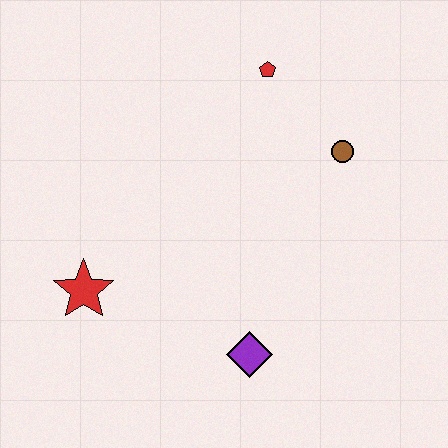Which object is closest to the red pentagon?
The brown circle is closest to the red pentagon.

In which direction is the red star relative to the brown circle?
The red star is to the left of the brown circle.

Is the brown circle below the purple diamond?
No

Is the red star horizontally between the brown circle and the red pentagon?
No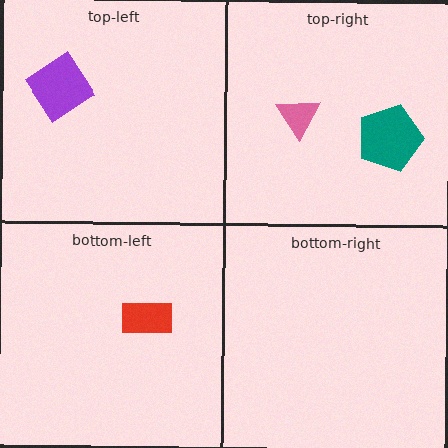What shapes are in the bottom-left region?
The red rectangle.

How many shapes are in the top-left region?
1.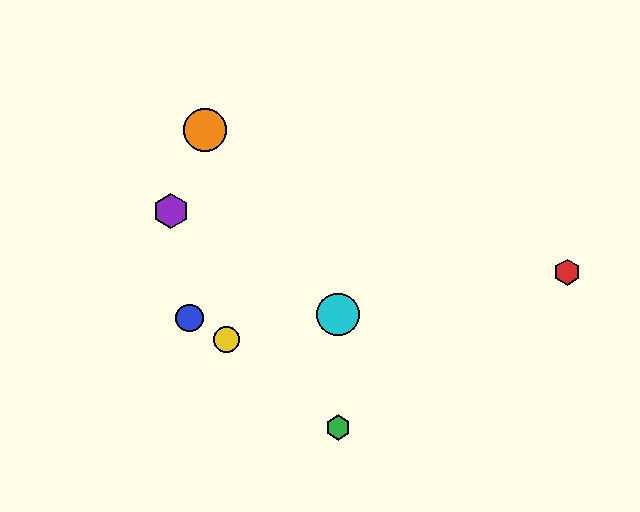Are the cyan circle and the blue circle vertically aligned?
No, the cyan circle is at x≈338 and the blue circle is at x≈190.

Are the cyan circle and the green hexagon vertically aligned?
Yes, both are at x≈338.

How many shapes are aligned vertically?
2 shapes (the green hexagon, the cyan circle) are aligned vertically.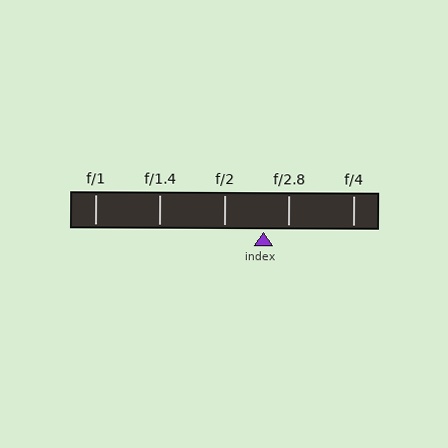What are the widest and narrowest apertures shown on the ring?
The widest aperture shown is f/1 and the narrowest is f/4.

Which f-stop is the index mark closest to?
The index mark is closest to f/2.8.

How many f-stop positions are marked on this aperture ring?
There are 5 f-stop positions marked.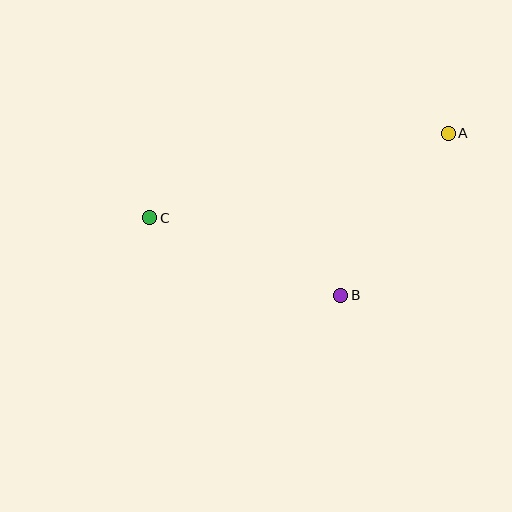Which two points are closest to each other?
Points A and B are closest to each other.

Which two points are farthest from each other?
Points A and C are farthest from each other.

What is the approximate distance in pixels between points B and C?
The distance between B and C is approximately 206 pixels.